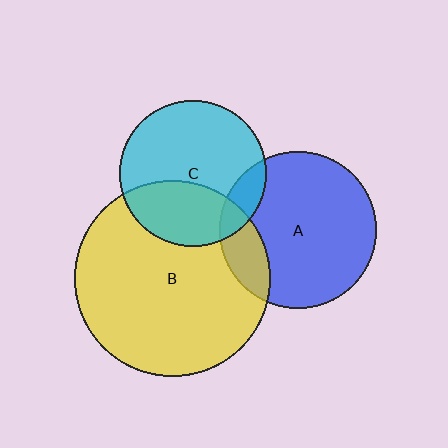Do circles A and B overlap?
Yes.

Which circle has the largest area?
Circle B (yellow).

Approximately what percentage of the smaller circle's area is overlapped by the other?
Approximately 15%.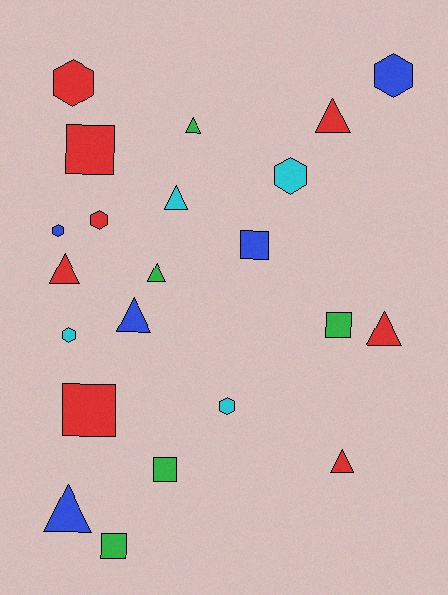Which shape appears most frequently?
Triangle, with 9 objects.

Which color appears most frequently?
Red, with 8 objects.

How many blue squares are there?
There is 1 blue square.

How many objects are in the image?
There are 22 objects.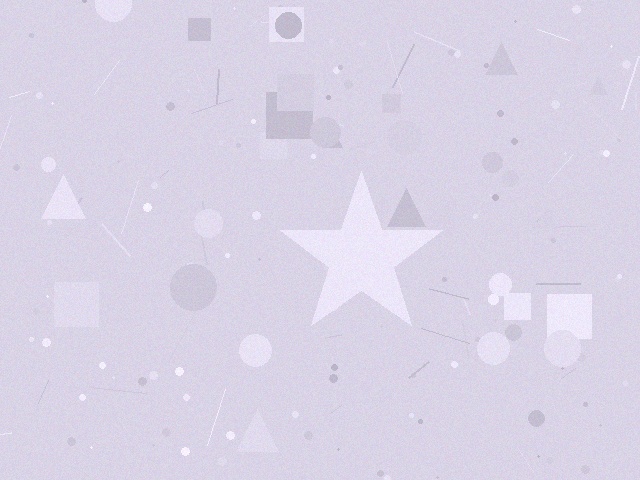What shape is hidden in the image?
A star is hidden in the image.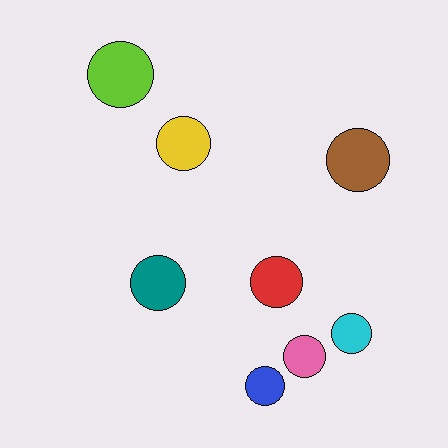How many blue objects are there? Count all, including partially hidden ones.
There is 1 blue object.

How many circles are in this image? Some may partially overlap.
There are 8 circles.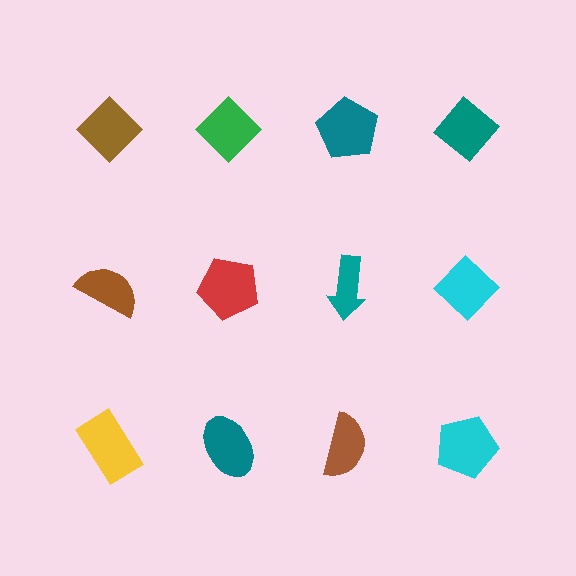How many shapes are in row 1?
4 shapes.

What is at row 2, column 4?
A cyan diamond.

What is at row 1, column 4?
A teal diamond.